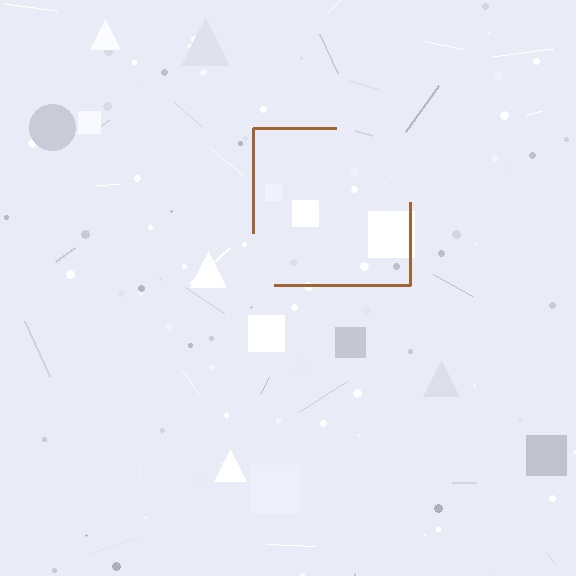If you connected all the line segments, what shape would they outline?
They would outline a square.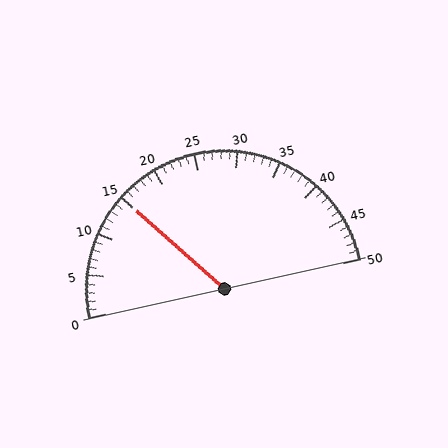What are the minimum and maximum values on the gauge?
The gauge ranges from 0 to 50.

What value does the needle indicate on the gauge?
The needle indicates approximately 15.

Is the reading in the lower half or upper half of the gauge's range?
The reading is in the lower half of the range (0 to 50).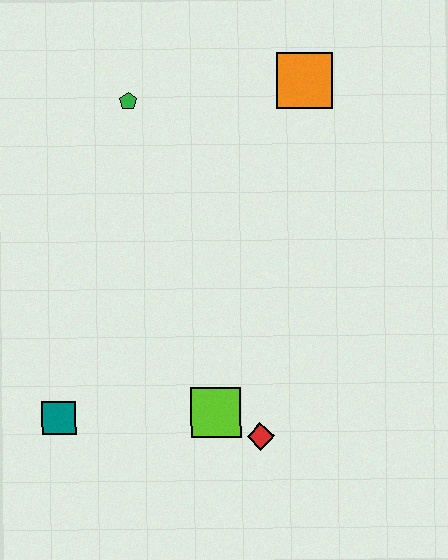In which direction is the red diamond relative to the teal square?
The red diamond is to the right of the teal square.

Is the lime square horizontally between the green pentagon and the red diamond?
Yes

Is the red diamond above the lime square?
No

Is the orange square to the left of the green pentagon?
No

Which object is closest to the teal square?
The lime square is closest to the teal square.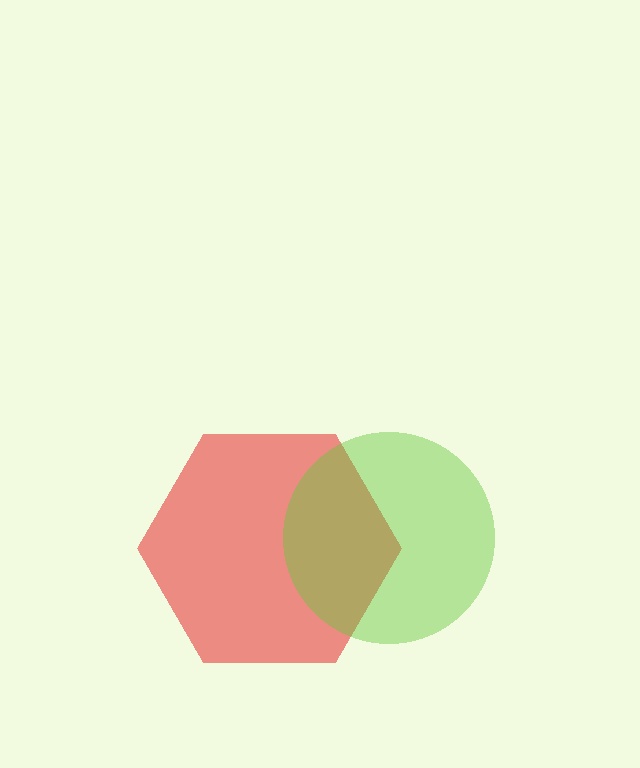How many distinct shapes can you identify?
There are 2 distinct shapes: a red hexagon, a lime circle.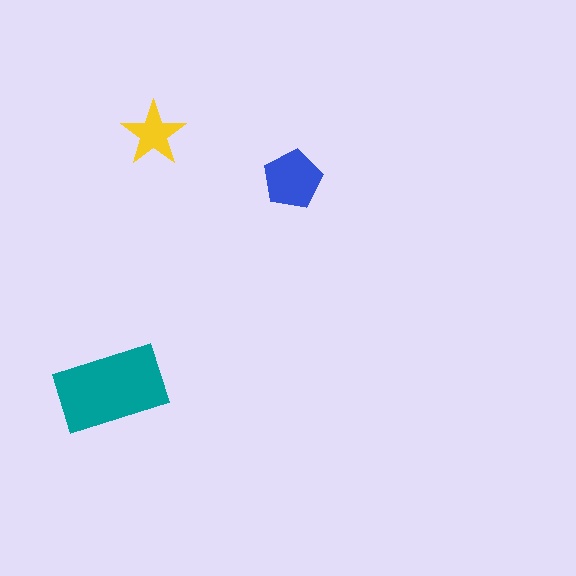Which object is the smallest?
The yellow star.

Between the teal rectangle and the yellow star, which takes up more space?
The teal rectangle.